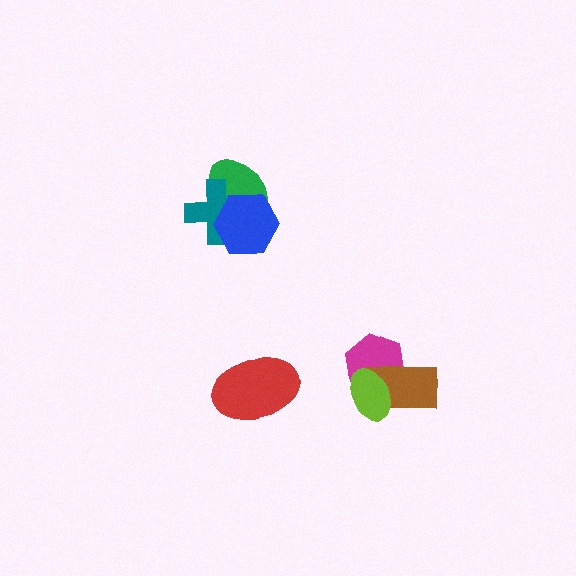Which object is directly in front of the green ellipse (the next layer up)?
The teal cross is directly in front of the green ellipse.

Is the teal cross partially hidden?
Yes, it is partially covered by another shape.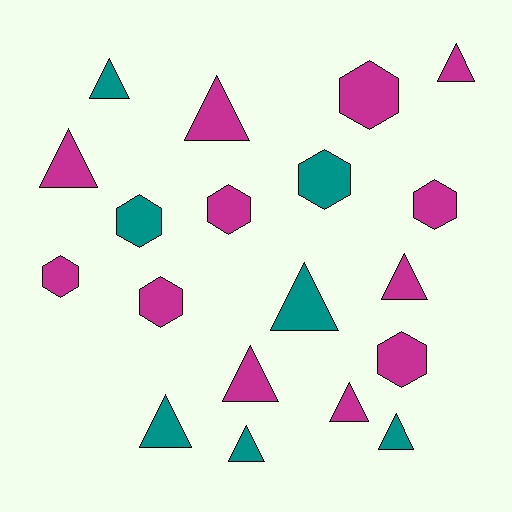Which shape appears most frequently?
Triangle, with 11 objects.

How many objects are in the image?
There are 19 objects.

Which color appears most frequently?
Magenta, with 12 objects.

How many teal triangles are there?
There are 5 teal triangles.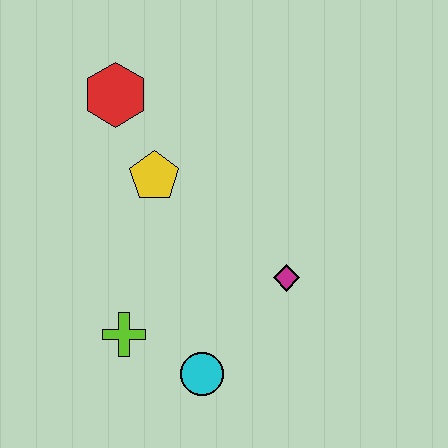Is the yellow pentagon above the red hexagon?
No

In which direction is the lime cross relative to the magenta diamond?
The lime cross is to the left of the magenta diamond.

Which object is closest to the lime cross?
The cyan circle is closest to the lime cross.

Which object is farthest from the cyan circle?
The red hexagon is farthest from the cyan circle.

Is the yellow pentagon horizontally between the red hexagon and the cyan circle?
Yes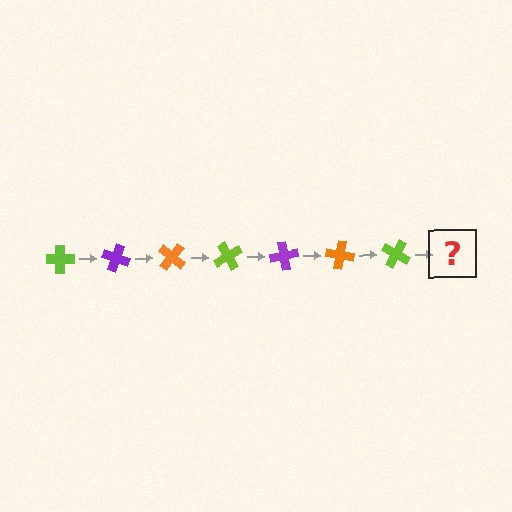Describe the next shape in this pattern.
It should be a purple cross, rotated 140 degrees from the start.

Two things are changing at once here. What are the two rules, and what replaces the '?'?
The two rules are that it rotates 20 degrees each step and the color cycles through lime, purple, and orange. The '?' should be a purple cross, rotated 140 degrees from the start.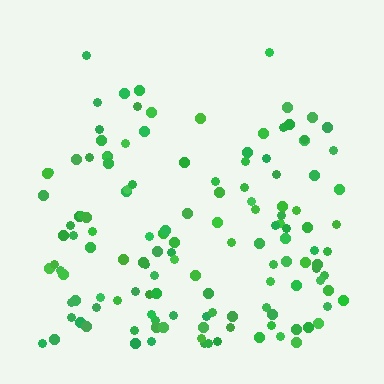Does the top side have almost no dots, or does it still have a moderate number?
Still a moderate number, just noticeably fewer than the bottom.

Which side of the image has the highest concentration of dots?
The bottom.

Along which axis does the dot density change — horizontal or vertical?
Vertical.